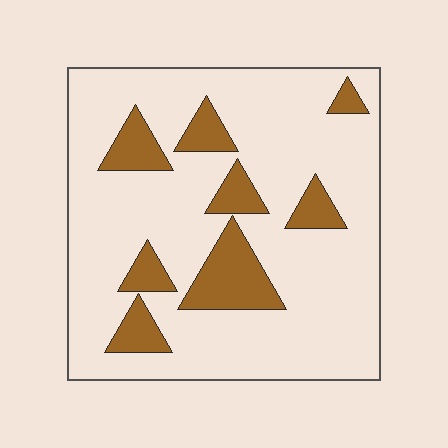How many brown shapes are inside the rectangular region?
8.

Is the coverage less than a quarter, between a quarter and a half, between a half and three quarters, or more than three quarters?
Less than a quarter.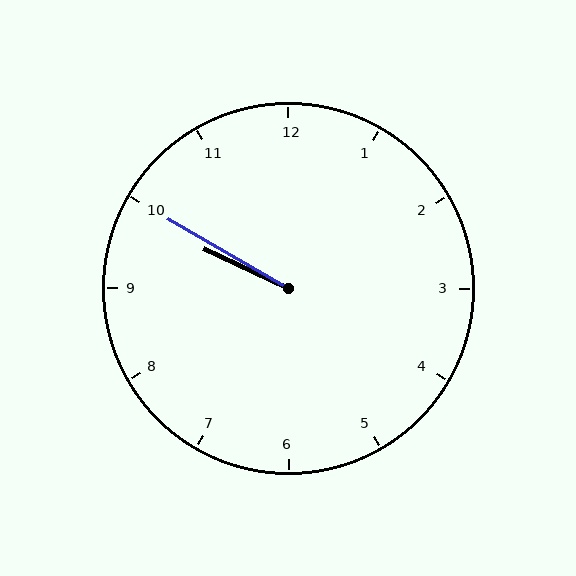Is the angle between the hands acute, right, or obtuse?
It is acute.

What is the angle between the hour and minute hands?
Approximately 5 degrees.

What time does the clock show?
9:50.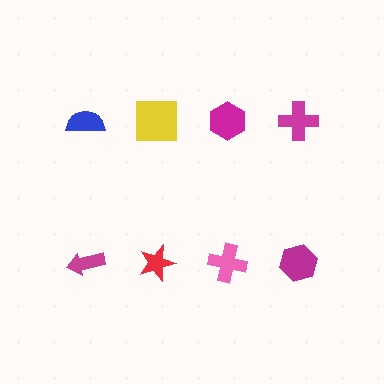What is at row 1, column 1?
A blue semicircle.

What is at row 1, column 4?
A magenta cross.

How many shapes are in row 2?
4 shapes.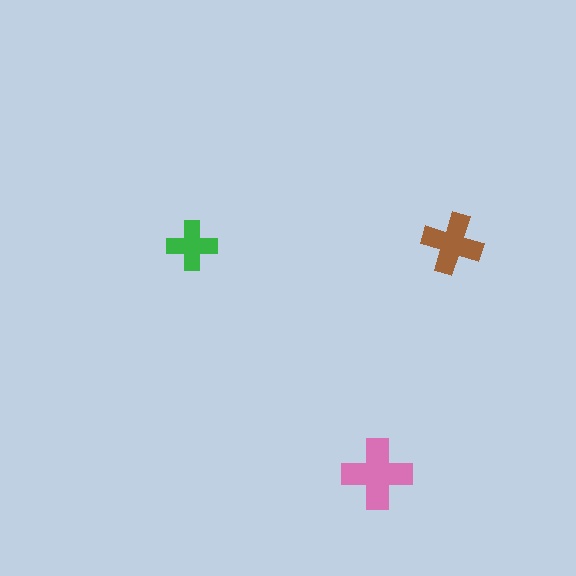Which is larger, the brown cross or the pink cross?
The pink one.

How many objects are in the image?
There are 3 objects in the image.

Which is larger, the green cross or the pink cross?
The pink one.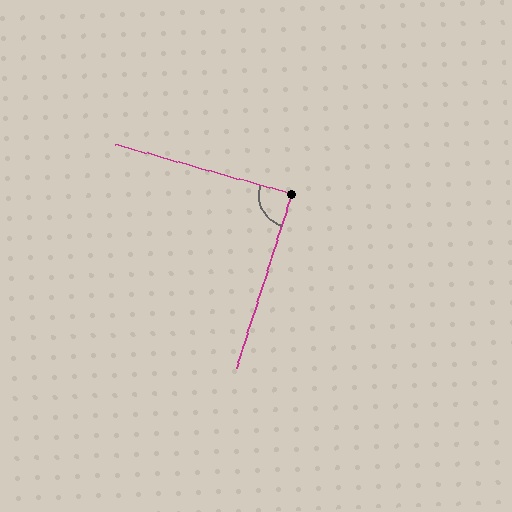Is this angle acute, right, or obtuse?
It is approximately a right angle.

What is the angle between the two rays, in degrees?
Approximately 88 degrees.